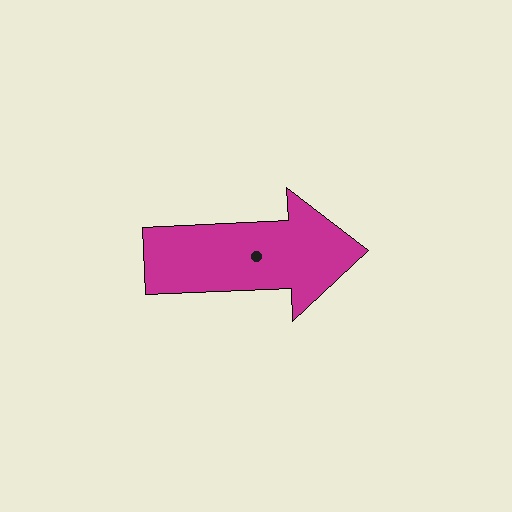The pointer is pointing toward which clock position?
Roughly 3 o'clock.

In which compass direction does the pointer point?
East.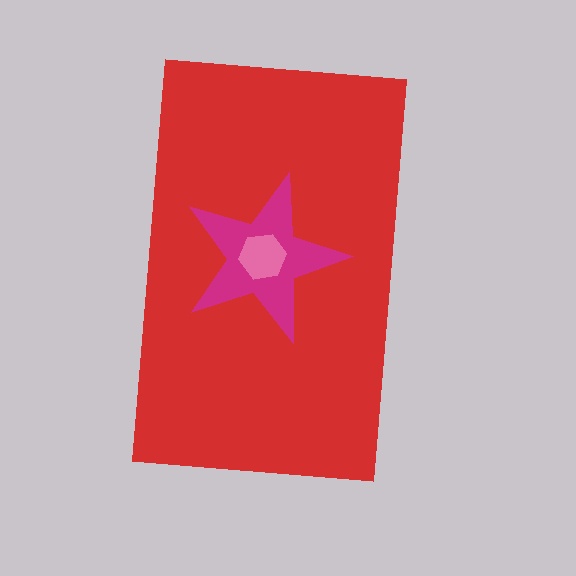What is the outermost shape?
The red rectangle.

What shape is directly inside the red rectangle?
The magenta star.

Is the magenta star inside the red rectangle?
Yes.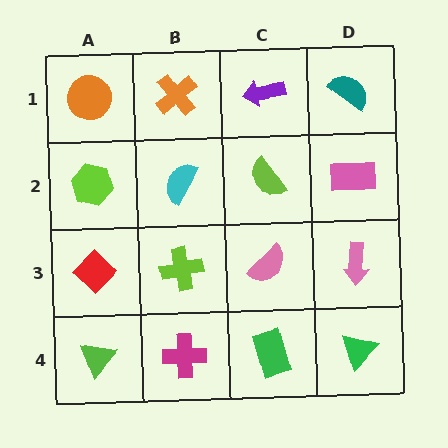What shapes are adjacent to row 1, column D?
A pink rectangle (row 2, column D), a purple arrow (row 1, column C).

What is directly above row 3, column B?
A cyan semicircle.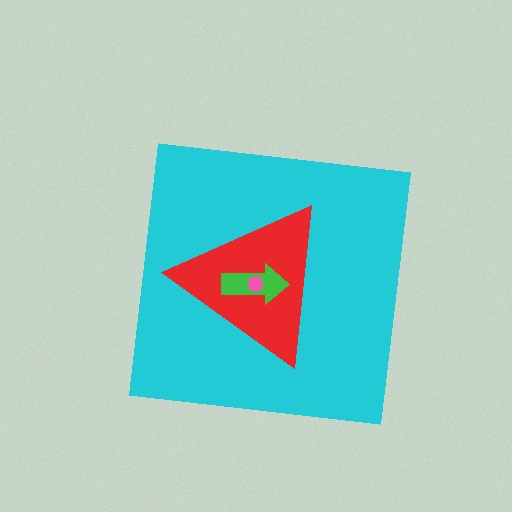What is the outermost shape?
The cyan square.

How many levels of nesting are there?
4.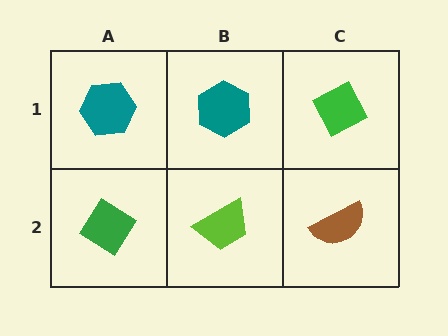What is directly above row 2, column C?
A green diamond.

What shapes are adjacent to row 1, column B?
A lime trapezoid (row 2, column B), a teal hexagon (row 1, column A), a green diamond (row 1, column C).